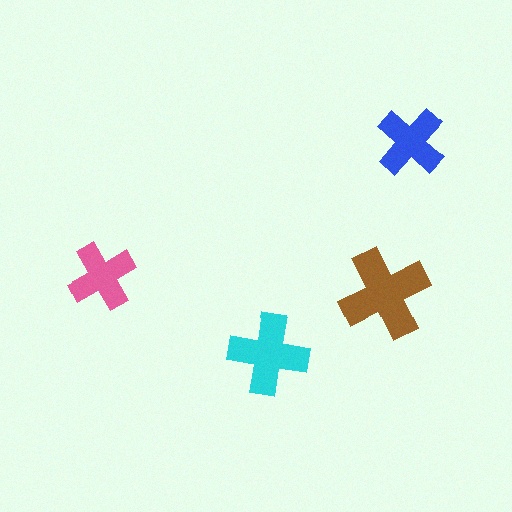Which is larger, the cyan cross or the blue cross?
The cyan one.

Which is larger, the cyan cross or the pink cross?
The cyan one.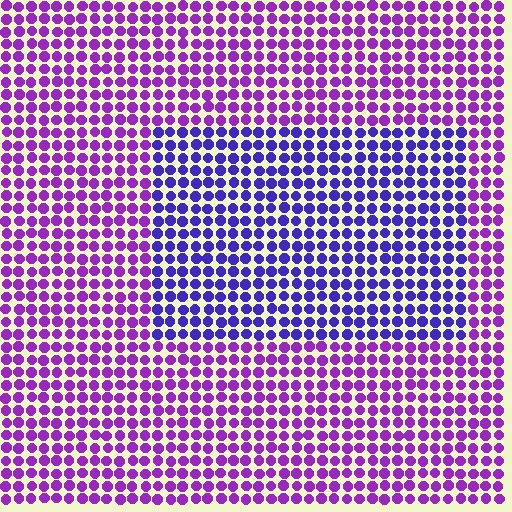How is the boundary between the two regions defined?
The boundary is defined purely by a slight shift in hue (about 35 degrees). Spacing, size, and orientation are identical on both sides.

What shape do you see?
I see a rectangle.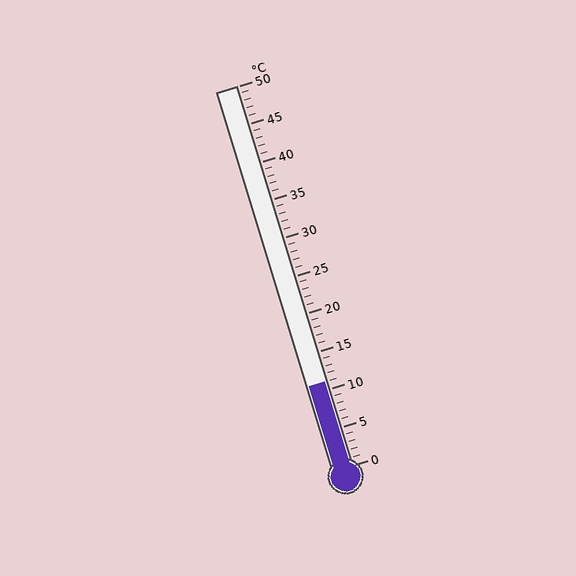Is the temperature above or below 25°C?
The temperature is below 25°C.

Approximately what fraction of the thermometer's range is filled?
The thermometer is filled to approximately 20% of its range.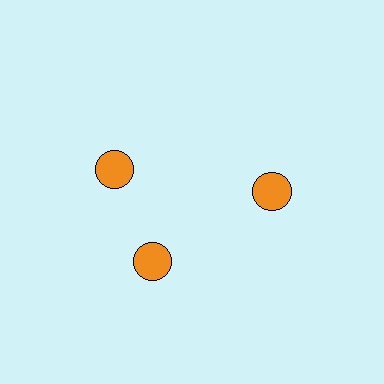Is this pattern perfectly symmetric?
No. The 3 orange circles are arranged in a ring, but one element near the 11 o'clock position is rotated out of alignment along the ring, breaking the 3-fold rotational symmetry.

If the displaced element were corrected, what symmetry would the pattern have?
It would have 3-fold rotational symmetry — the pattern would map onto itself every 120 degrees.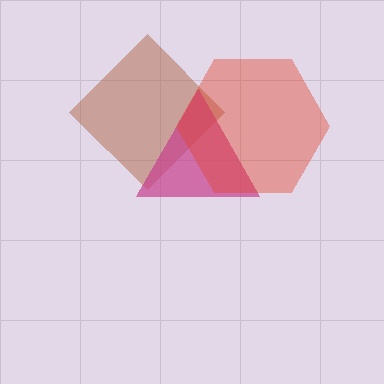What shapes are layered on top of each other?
The layered shapes are: a brown diamond, a magenta triangle, a red hexagon.